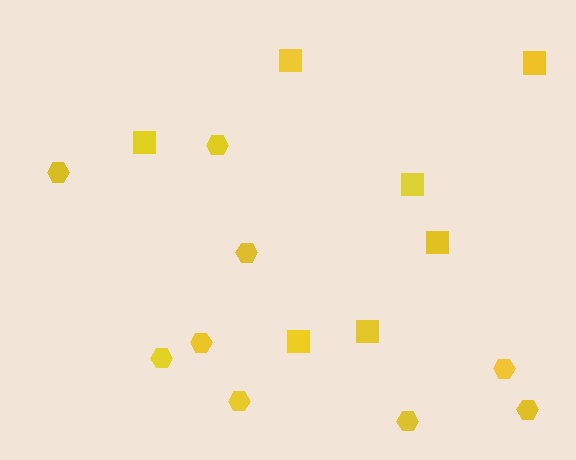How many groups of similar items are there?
There are 2 groups: one group of hexagons (9) and one group of squares (7).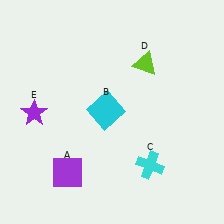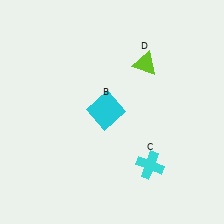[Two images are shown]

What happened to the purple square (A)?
The purple square (A) was removed in Image 2. It was in the bottom-left area of Image 1.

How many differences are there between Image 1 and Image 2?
There are 2 differences between the two images.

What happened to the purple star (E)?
The purple star (E) was removed in Image 2. It was in the bottom-left area of Image 1.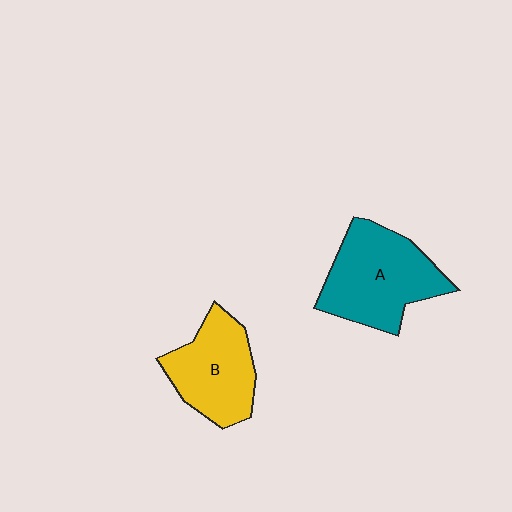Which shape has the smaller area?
Shape B (yellow).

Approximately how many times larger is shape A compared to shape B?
Approximately 1.2 times.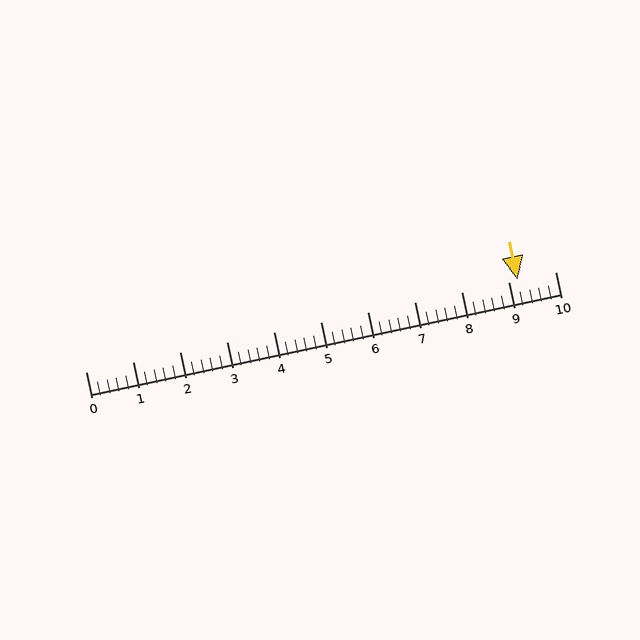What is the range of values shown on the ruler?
The ruler shows values from 0 to 10.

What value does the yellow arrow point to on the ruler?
The yellow arrow points to approximately 9.2.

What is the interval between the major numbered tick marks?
The major tick marks are spaced 1 units apart.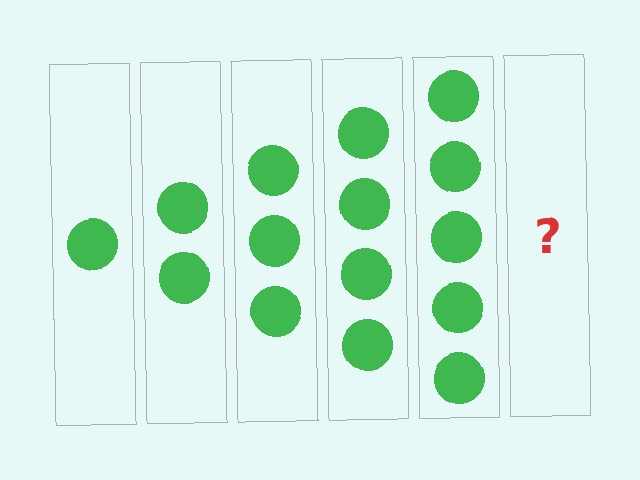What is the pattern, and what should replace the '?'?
The pattern is that each step adds one more circle. The '?' should be 6 circles.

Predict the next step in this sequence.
The next step is 6 circles.